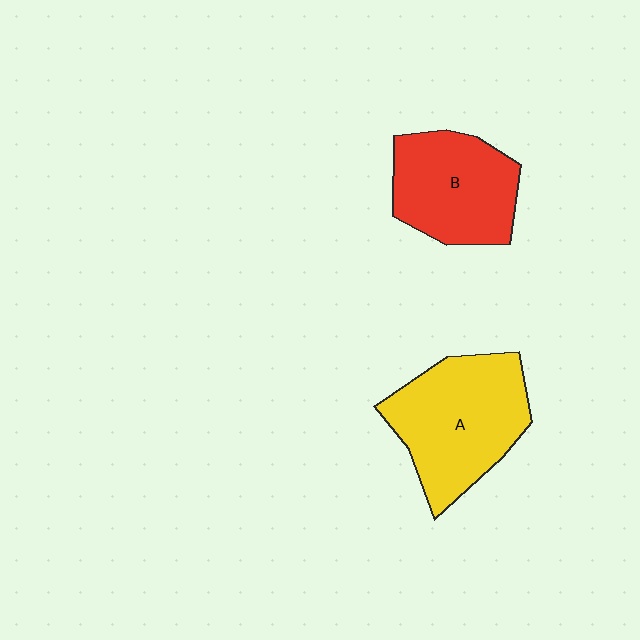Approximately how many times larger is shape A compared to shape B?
Approximately 1.2 times.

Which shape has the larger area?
Shape A (yellow).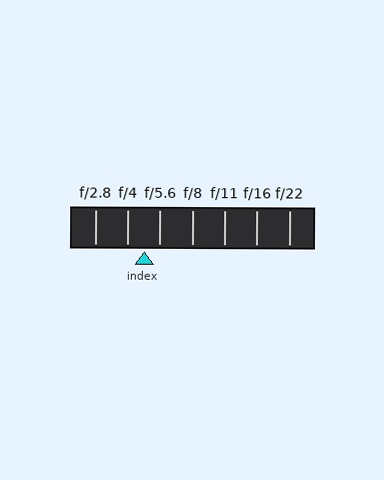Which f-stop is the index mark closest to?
The index mark is closest to f/5.6.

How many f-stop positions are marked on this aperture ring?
There are 7 f-stop positions marked.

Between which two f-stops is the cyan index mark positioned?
The index mark is between f/4 and f/5.6.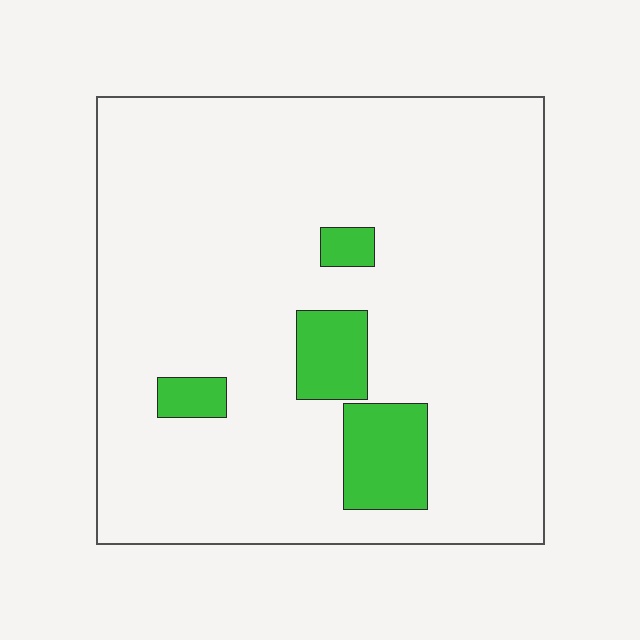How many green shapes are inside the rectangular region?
4.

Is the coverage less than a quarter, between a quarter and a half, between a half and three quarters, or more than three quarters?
Less than a quarter.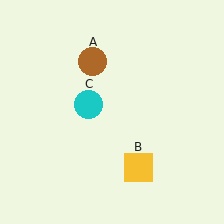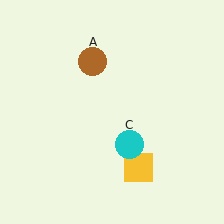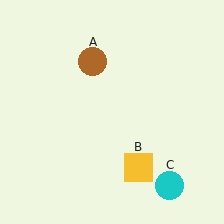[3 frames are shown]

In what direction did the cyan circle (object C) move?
The cyan circle (object C) moved down and to the right.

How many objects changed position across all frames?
1 object changed position: cyan circle (object C).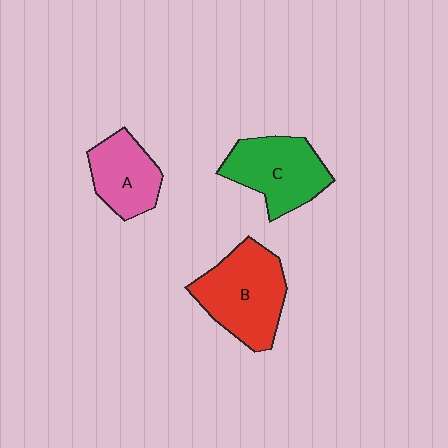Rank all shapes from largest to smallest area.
From largest to smallest: B (red), C (green), A (pink).